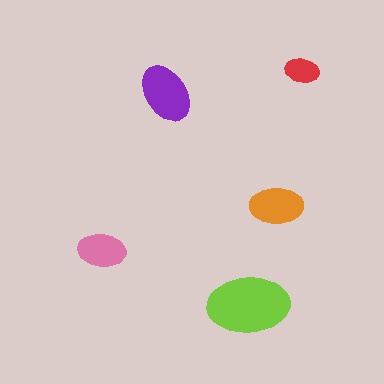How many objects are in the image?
There are 5 objects in the image.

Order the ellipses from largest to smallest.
the lime one, the purple one, the orange one, the pink one, the red one.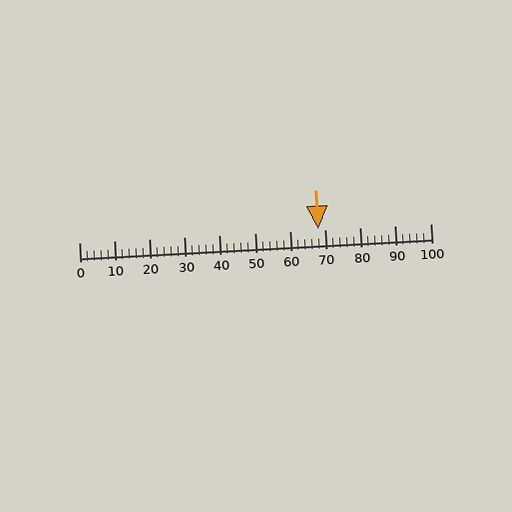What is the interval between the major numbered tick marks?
The major tick marks are spaced 10 units apart.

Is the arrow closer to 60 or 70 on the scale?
The arrow is closer to 70.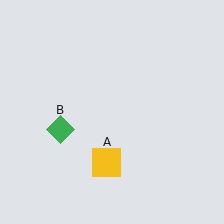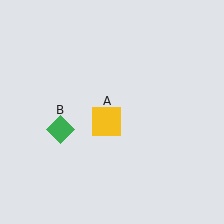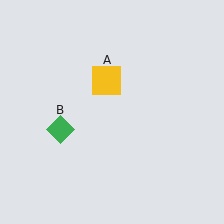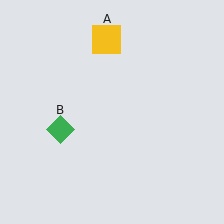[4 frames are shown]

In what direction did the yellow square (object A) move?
The yellow square (object A) moved up.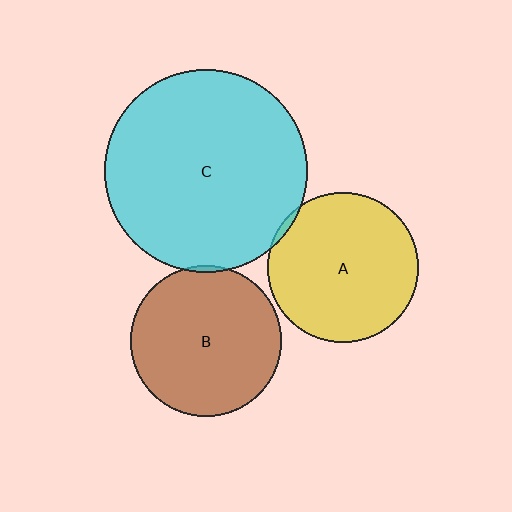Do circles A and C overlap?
Yes.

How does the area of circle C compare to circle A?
Approximately 1.8 times.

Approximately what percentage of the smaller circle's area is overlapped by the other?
Approximately 5%.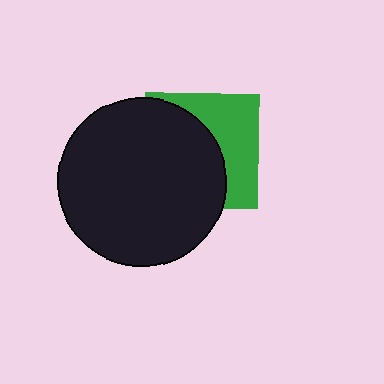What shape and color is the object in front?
The object in front is a black circle.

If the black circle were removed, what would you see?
You would see the complete green square.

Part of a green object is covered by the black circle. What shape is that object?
It is a square.